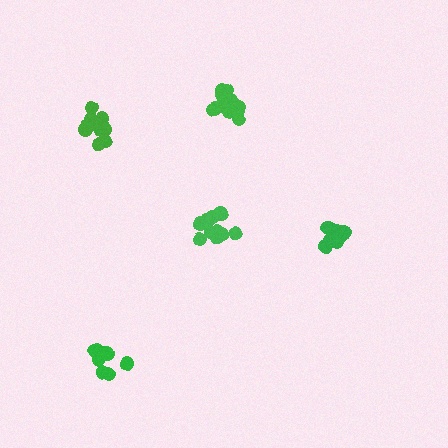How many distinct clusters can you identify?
There are 5 distinct clusters.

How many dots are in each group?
Group 1: 9 dots, Group 2: 10 dots, Group 3: 11 dots, Group 4: 14 dots, Group 5: 9 dots (53 total).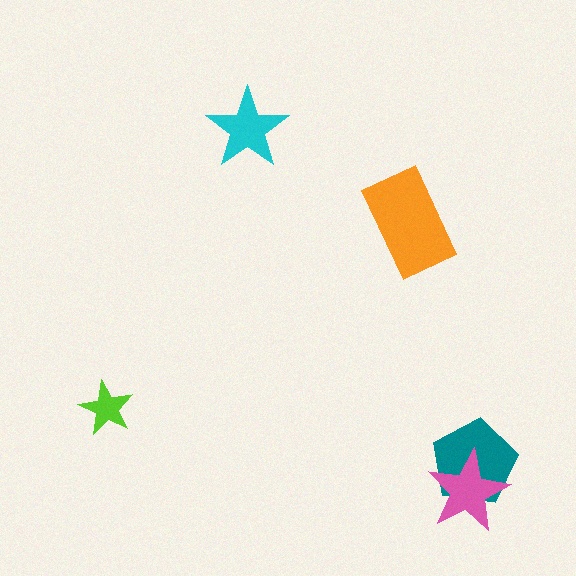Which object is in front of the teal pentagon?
The pink star is in front of the teal pentagon.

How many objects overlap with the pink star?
1 object overlaps with the pink star.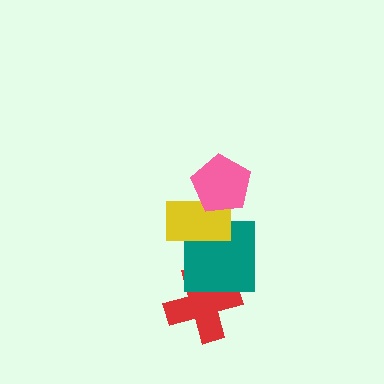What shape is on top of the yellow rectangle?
The pink pentagon is on top of the yellow rectangle.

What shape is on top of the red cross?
The teal square is on top of the red cross.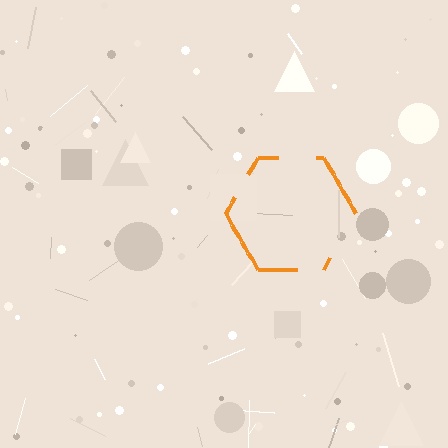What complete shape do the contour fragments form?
The contour fragments form a hexagon.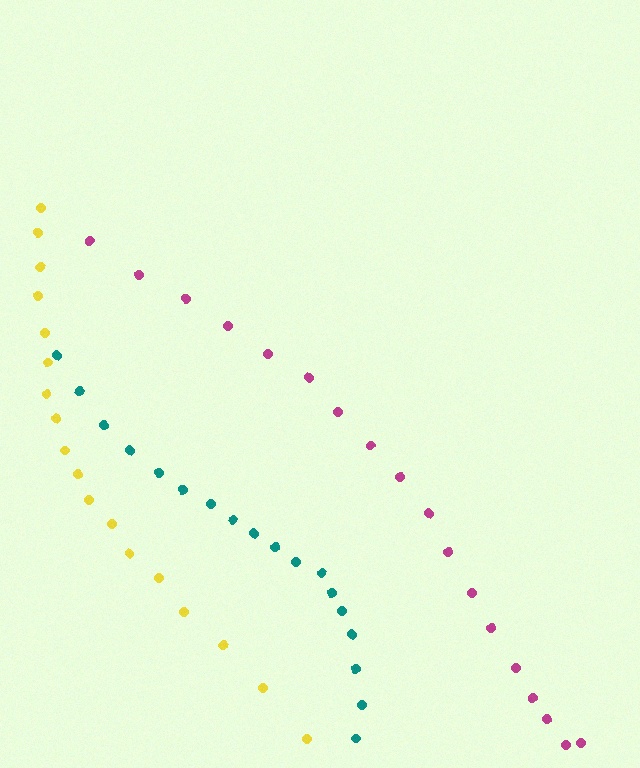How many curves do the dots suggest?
There are 3 distinct paths.